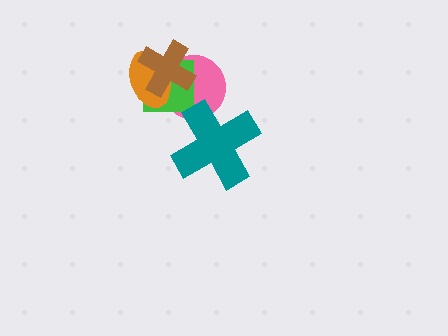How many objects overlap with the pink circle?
4 objects overlap with the pink circle.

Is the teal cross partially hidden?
No, no other shape covers it.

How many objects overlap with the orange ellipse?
3 objects overlap with the orange ellipse.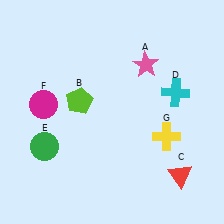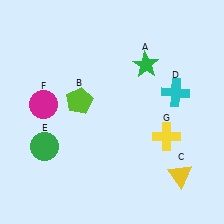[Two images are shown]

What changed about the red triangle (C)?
In Image 1, C is red. In Image 2, it changed to yellow.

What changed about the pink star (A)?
In Image 1, A is pink. In Image 2, it changed to green.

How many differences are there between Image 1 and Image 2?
There are 2 differences between the two images.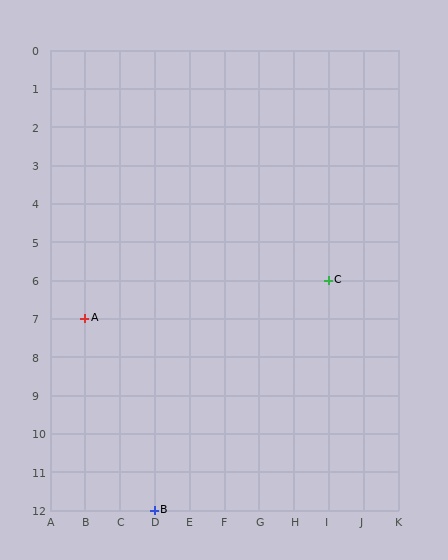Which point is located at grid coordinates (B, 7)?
Point A is at (B, 7).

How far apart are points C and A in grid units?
Points C and A are 7 columns and 1 row apart (about 7.1 grid units diagonally).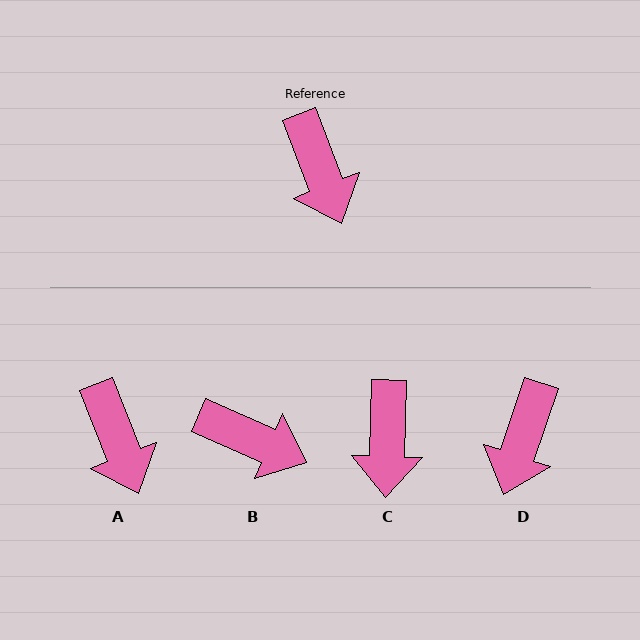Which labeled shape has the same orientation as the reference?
A.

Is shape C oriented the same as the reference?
No, it is off by about 23 degrees.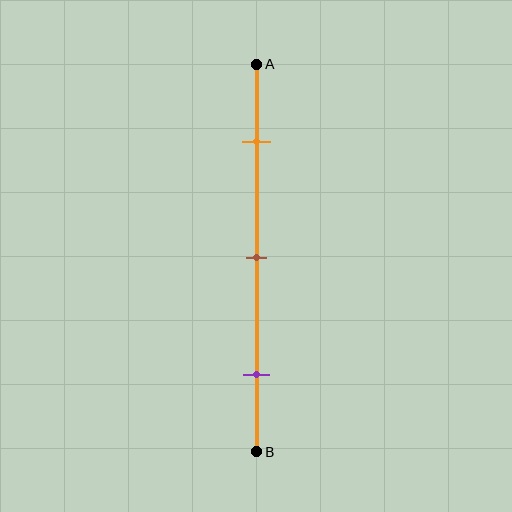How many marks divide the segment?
There are 3 marks dividing the segment.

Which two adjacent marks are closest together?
The orange and brown marks are the closest adjacent pair.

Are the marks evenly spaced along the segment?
Yes, the marks are approximately evenly spaced.